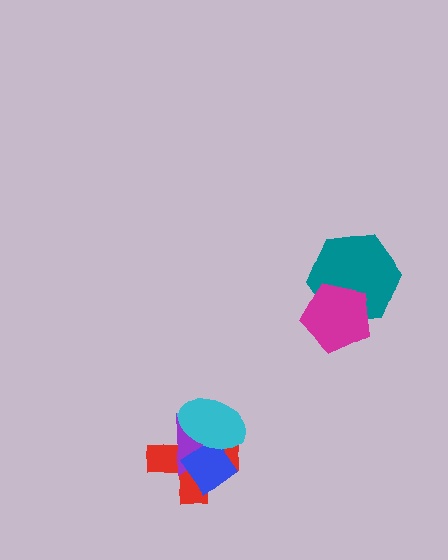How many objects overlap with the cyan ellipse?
3 objects overlap with the cyan ellipse.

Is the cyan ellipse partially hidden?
No, no other shape covers it.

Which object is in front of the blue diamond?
The cyan ellipse is in front of the blue diamond.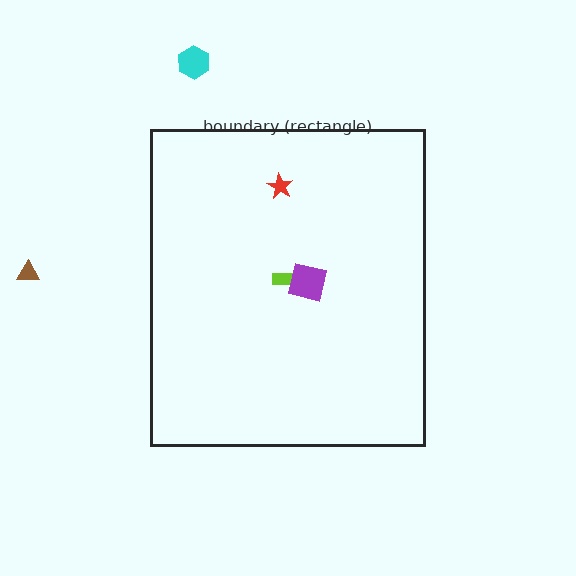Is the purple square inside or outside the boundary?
Inside.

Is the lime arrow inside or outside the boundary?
Inside.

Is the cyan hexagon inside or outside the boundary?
Outside.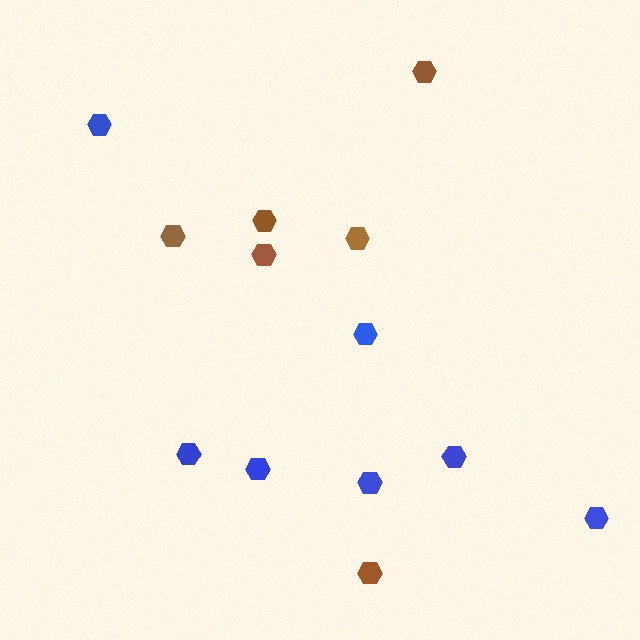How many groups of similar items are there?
There are 2 groups: one group of blue hexagons (7) and one group of brown hexagons (6).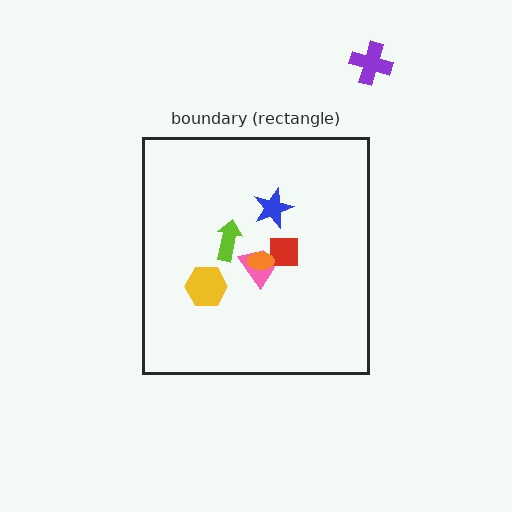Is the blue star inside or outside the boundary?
Inside.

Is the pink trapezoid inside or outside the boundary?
Inside.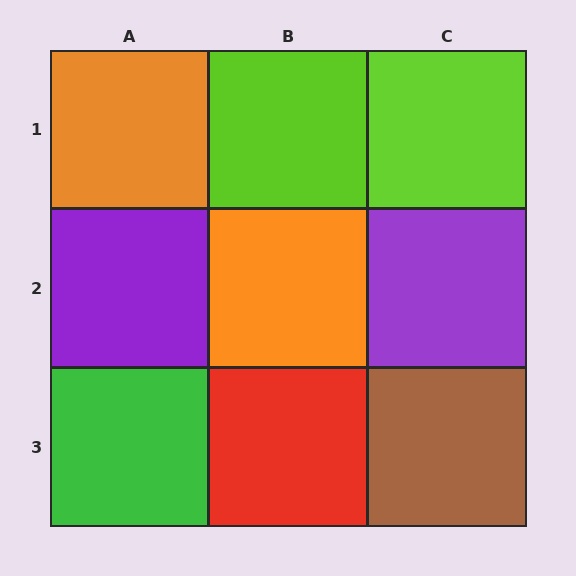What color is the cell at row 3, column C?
Brown.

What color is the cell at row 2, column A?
Purple.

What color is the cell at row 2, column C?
Purple.